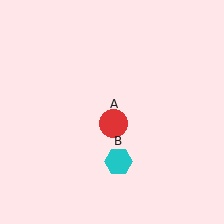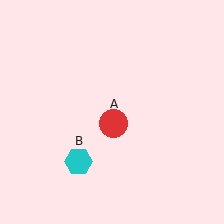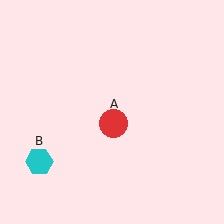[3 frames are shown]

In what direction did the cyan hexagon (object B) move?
The cyan hexagon (object B) moved left.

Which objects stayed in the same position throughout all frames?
Red circle (object A) remained stationary.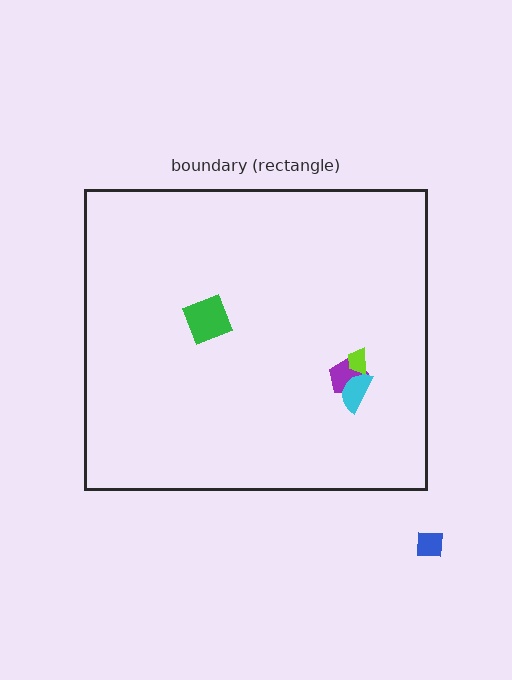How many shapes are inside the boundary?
4 inside, 1 outside.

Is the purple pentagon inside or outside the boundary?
Inside.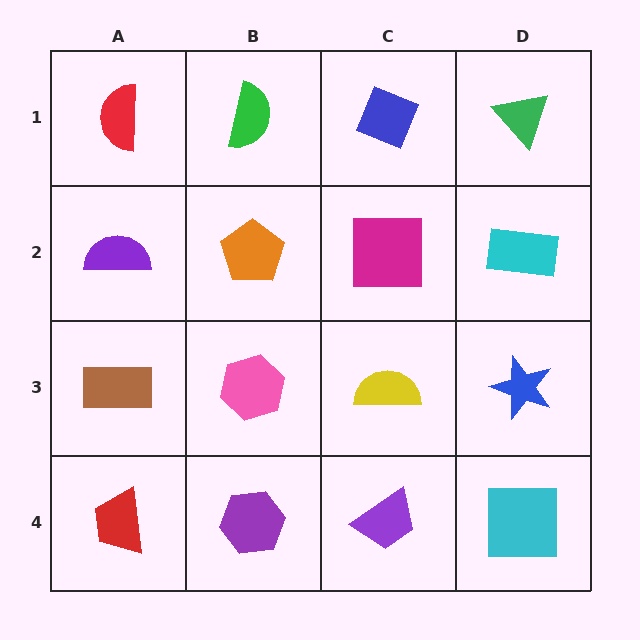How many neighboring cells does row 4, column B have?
3.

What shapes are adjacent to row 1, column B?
An orange pentagon (row 2, column B), a red semicircle (row 1, column A), a blue diamond (row 1, column C).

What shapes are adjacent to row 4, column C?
A yellow semicircle (row 3, column C), a purple hexagon (row 4, column B), a cyan square (row 4, column D).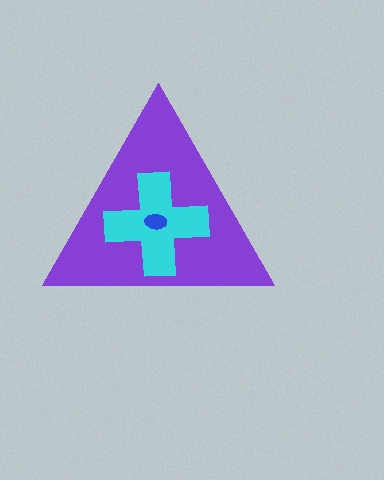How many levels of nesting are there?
3.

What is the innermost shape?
The blue ellipse.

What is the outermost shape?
The purple triangle.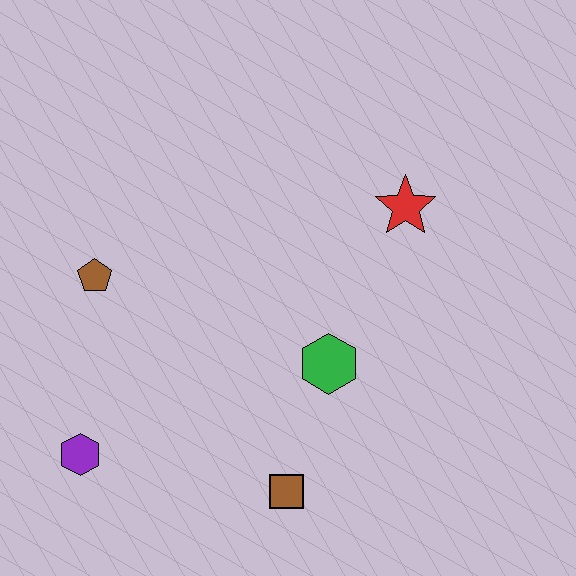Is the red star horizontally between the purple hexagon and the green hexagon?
No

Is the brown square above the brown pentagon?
No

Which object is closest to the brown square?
The green hexagon is closest to the brown square.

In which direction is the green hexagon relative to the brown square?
The green hexagon is above the brown square.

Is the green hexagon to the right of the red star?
No